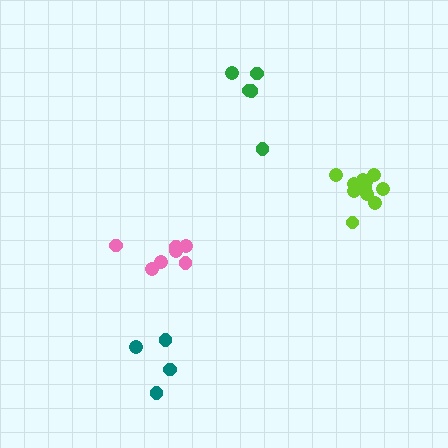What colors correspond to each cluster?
The clusters are colored: pink, teal, green, lime.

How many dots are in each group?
Group 1: 8 dots, Group 2: 5 dots, Group 3: 5 dots, Group 4: 11 dots (29 total).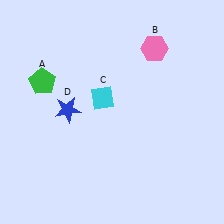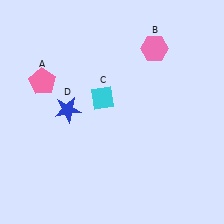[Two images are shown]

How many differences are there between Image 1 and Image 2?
There is 1 difference between the two images.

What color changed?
The pentagon (A) changed from green in Image 1 to pink in Image 2.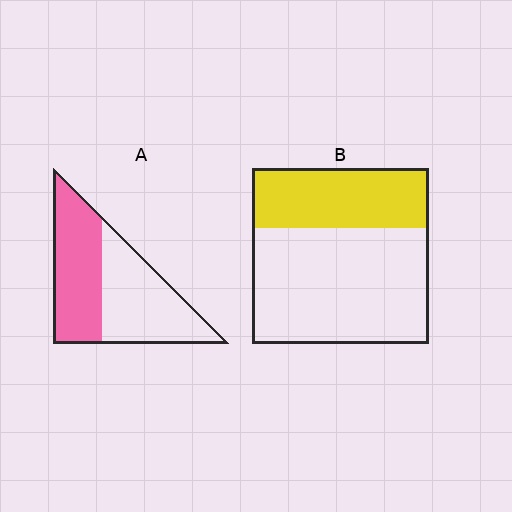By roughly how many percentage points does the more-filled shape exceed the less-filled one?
By roughly 15 percentage points (A over B).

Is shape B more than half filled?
No.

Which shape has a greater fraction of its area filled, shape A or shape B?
Shape A.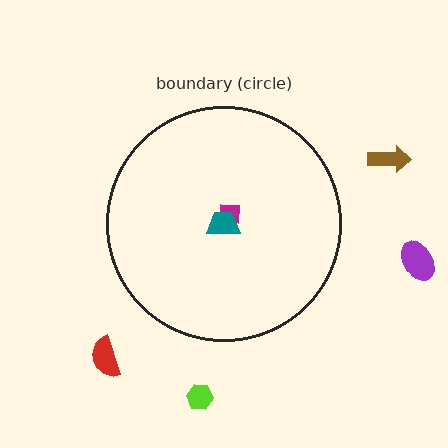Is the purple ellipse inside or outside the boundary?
Outside.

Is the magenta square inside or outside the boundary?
Inside.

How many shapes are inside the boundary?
2 inside, 4 outside.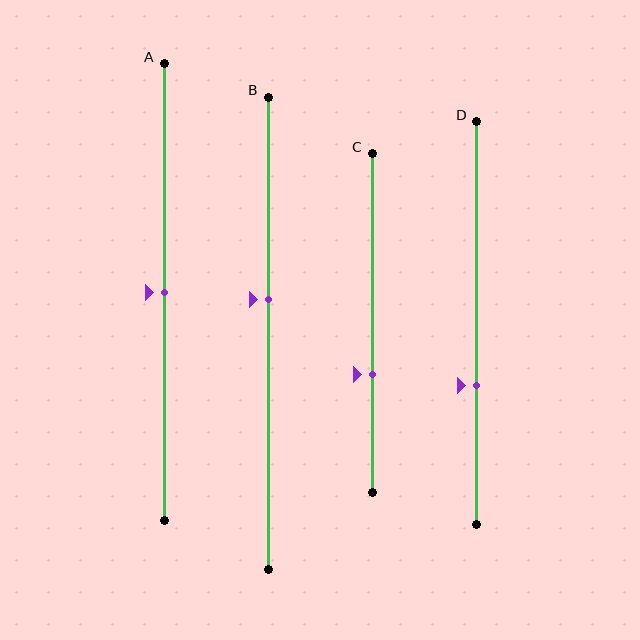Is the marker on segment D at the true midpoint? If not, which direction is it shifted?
No, the marker on segment D is shifted downward by about 15% of the segment length.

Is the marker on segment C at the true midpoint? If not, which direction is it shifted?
No, the marker on segment C is shifted downward by about 15% of the segment length.